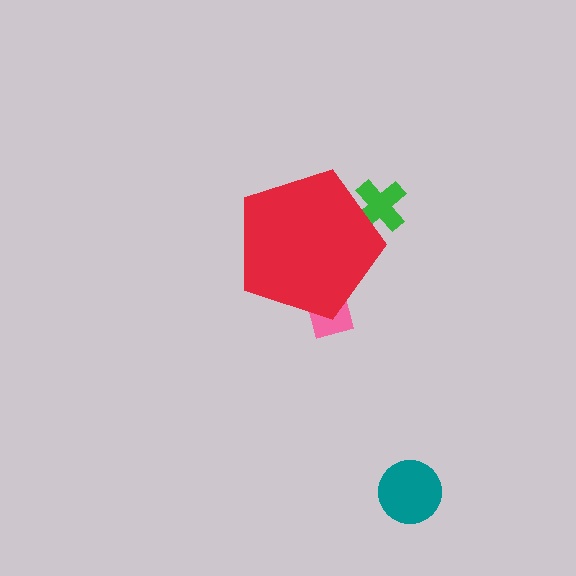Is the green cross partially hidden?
Yes, the green cross is partially hidden behind the red pentagon.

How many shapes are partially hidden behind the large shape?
2 shapes are partially hidden.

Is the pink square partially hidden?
Yes, the pink square is partially hidden behind the red pentagon.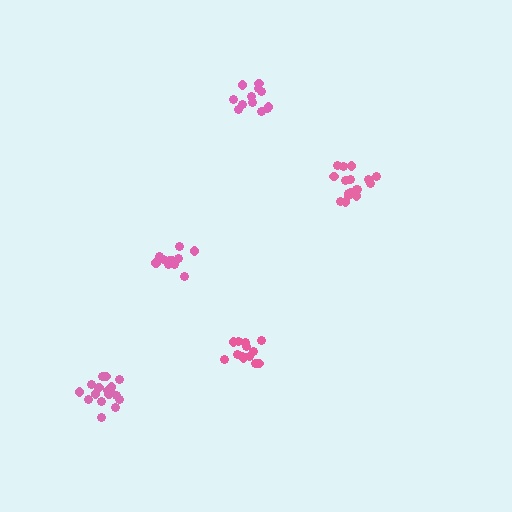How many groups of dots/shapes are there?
There are 5 groups.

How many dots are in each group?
Group 1: 14 dots, Group 2: 14 dots, Group 3: 12 dots, Group 4: 17 dots, Group 5: 17 dots (74 total).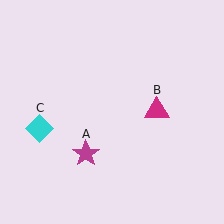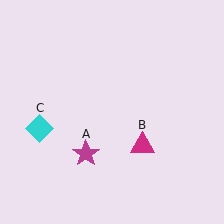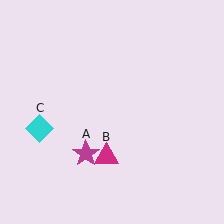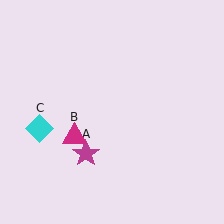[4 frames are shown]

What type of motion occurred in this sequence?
The magenta triangle (object B) rotated clockwise around the center of the scene.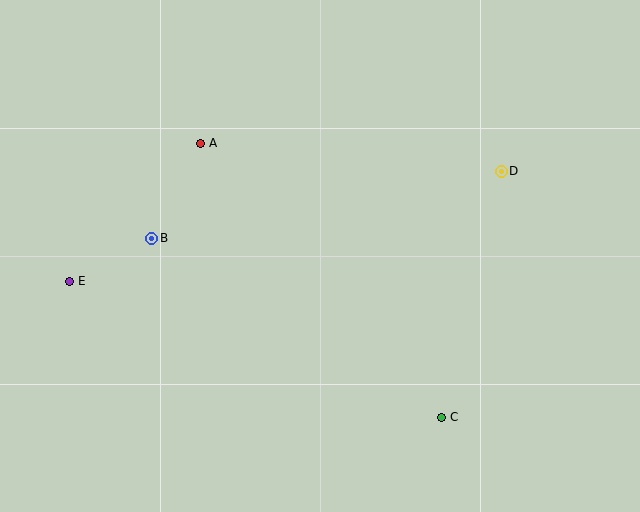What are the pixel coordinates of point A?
Point A is at (201, 143).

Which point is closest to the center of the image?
Point A at (201, 143) is closest to the center.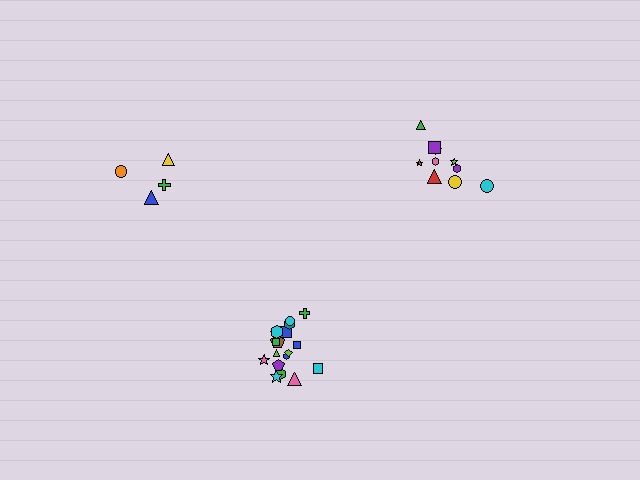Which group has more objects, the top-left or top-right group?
The top-right group.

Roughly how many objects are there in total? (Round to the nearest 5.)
Roughly 30 objects in total.